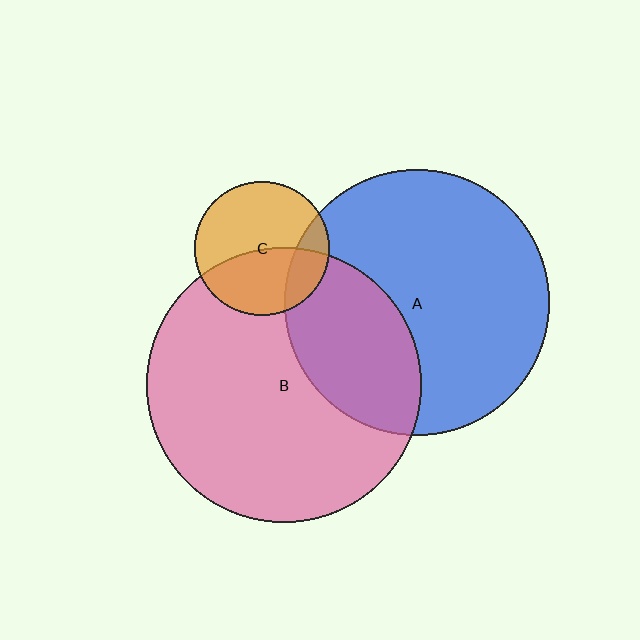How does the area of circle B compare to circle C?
Approximately 4.2 times.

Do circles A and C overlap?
Yes.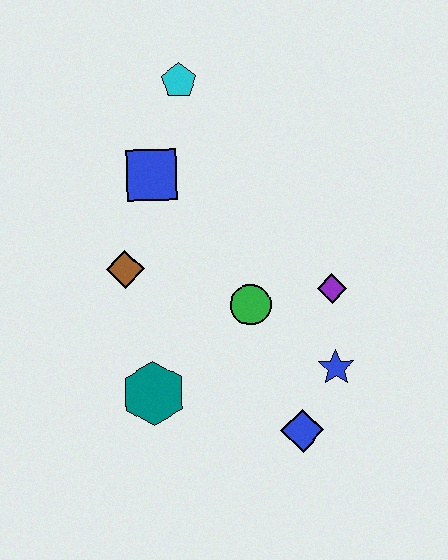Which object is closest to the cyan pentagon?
The blue square is closest to the cyan pentagon.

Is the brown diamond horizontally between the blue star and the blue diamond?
No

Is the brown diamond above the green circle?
Yes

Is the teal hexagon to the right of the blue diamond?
No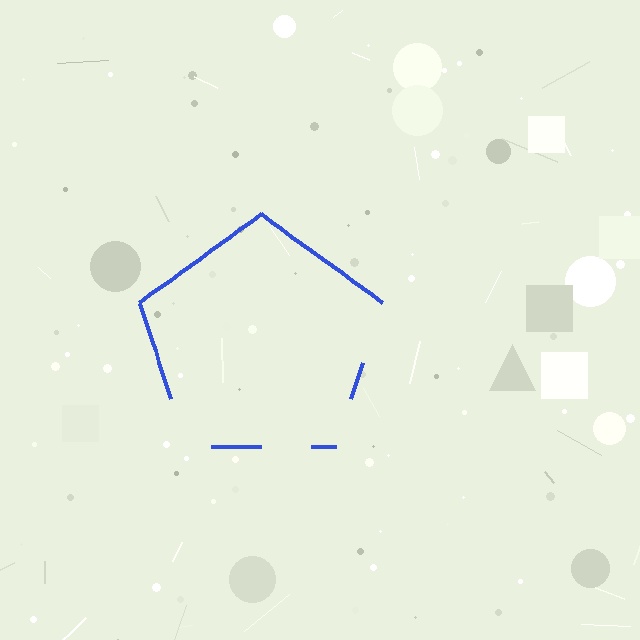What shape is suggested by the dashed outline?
The dashed outline suggests a pentagon.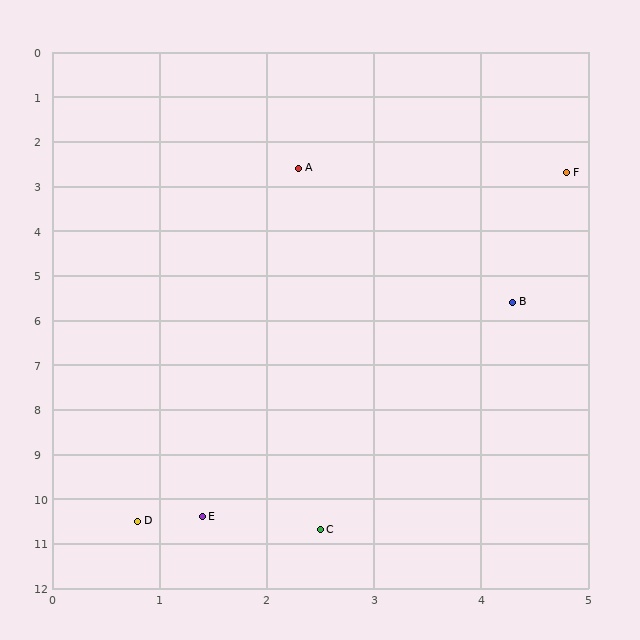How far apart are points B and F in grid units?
Points B and F are about 2.9 grid units apart.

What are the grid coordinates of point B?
Point B is at approximately (4.3, 5.6).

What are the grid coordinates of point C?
Point C is at approximately (2.5, 10.7).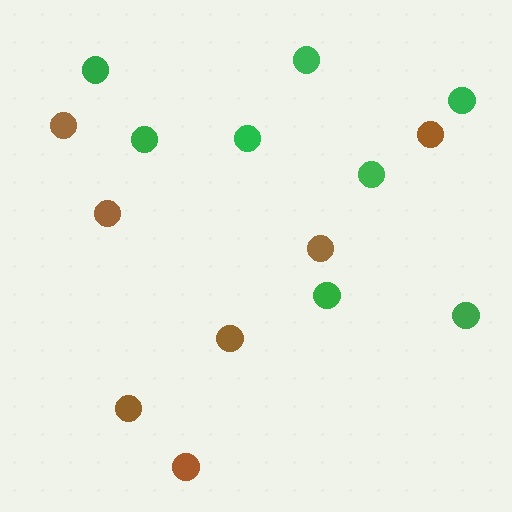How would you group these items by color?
There are 2 groups: one group of brown circles (7) and one group of green circles (8).